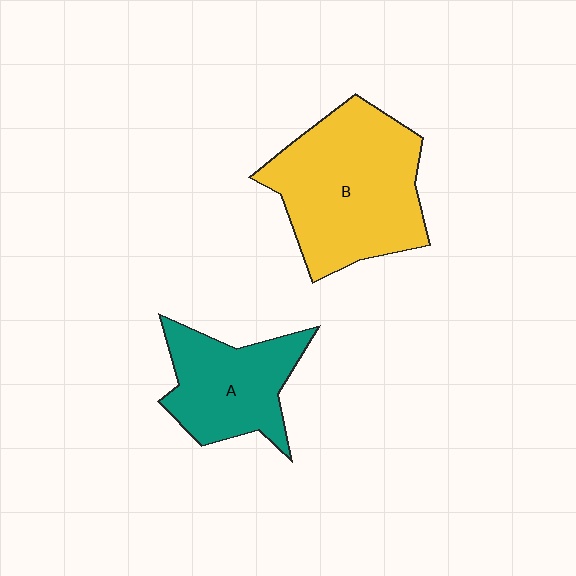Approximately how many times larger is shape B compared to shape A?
Approximately 1.6 times.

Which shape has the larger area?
Shape B (yellow).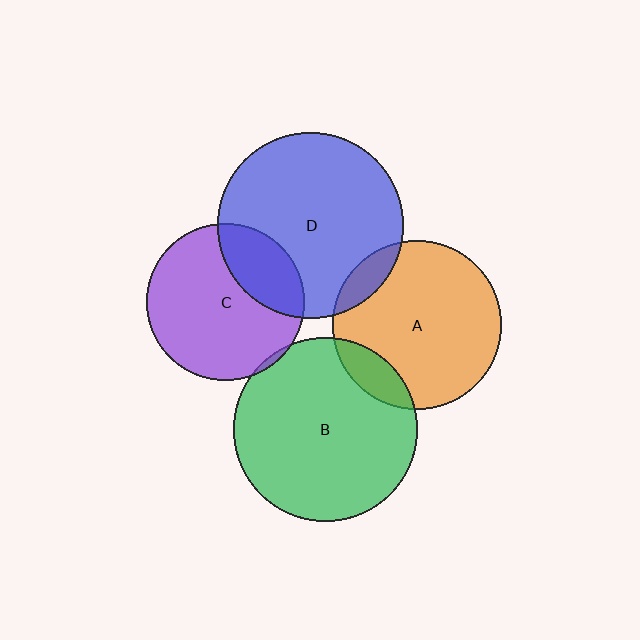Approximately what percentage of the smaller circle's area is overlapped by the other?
Approximately 10%.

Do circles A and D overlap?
Yes.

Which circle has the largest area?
Circle D (blue).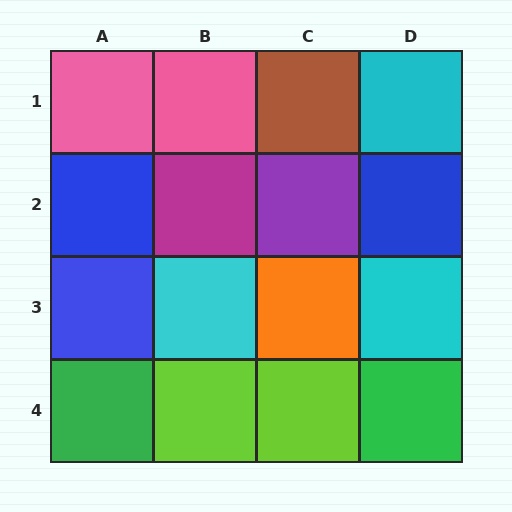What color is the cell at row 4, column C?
Lime.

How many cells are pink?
2 cells are pink.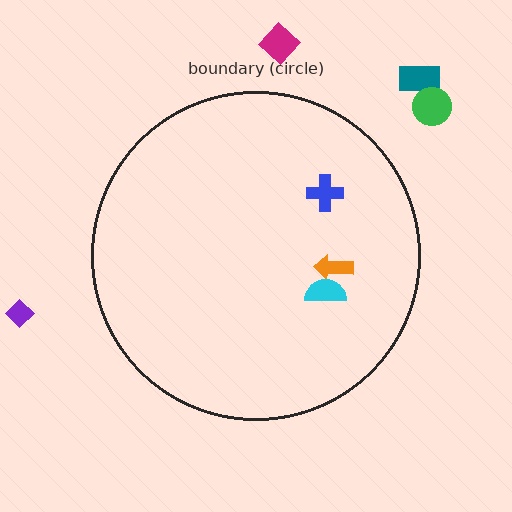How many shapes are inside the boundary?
3 inside, 4 outside.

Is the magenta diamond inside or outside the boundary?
Outside.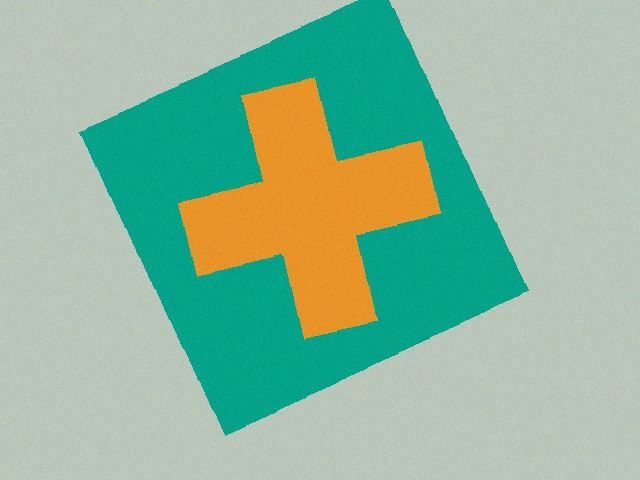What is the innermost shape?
The orange cross.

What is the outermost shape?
The teal square.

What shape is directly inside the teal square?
The orange cross.